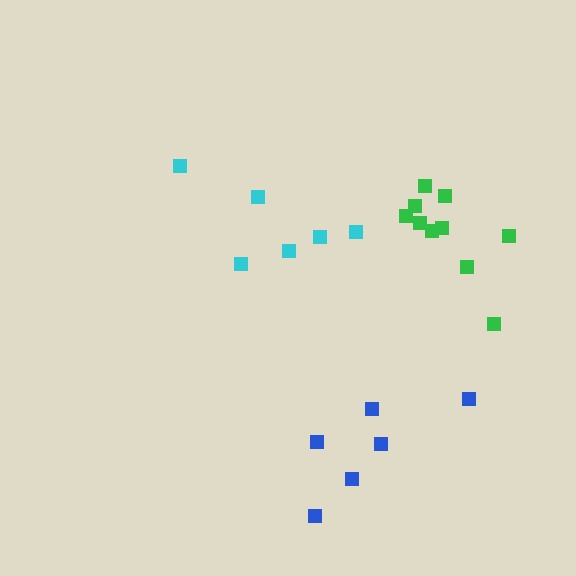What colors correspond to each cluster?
The clusters are colored: blue, cyan, green.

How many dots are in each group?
Group 1: 6 dots, Group 2: 6 dots, Group 3: 10 dots (22 total).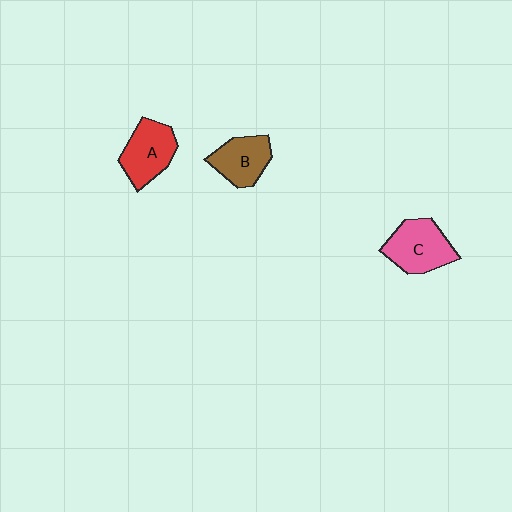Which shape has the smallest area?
Shape B (brown).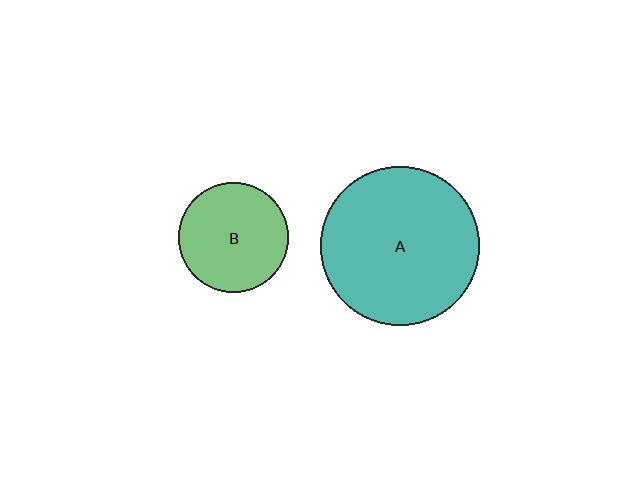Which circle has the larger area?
Circle A (teal).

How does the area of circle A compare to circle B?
Approximately 2.1 times.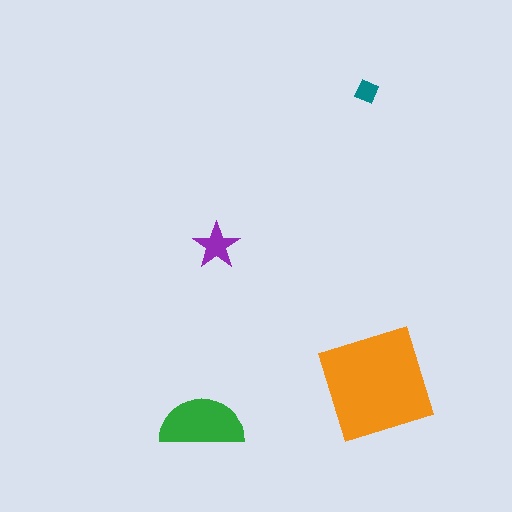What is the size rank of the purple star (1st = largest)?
3rd.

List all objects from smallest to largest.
The teal diamond, the purple star, the green semicircle, the orange square.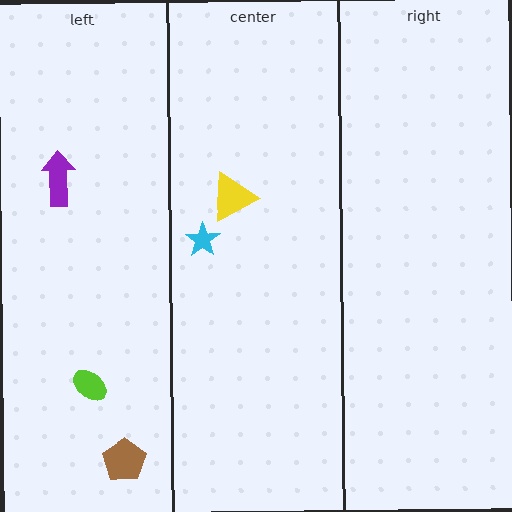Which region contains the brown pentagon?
The left region.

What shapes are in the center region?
The yellow triangle, the cyan star.